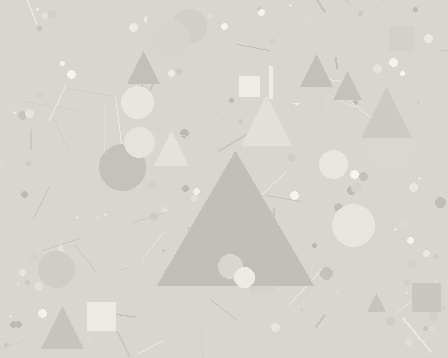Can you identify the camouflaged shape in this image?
The camouflaged shape is a triangle.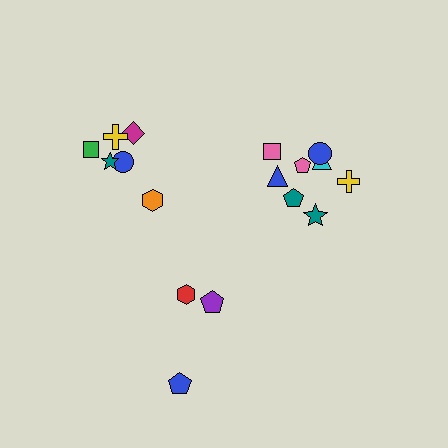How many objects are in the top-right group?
There are 8 objects.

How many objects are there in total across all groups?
There are 17 objects.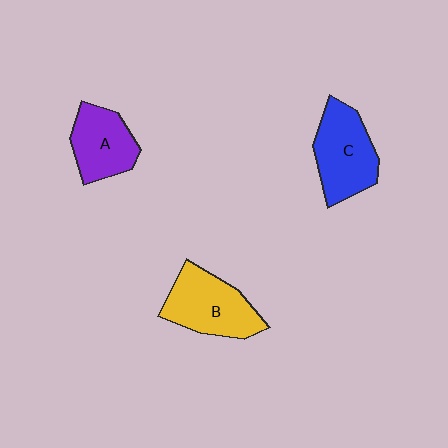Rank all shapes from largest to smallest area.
From largest to smallest: B (yellow), C (blue), A (purple).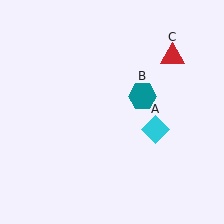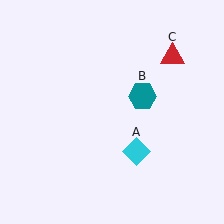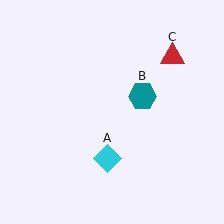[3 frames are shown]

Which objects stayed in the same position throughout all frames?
Teal hexagon (object B) and red triangle (object C) remained stationary.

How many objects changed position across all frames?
1 object changed position: cyan diamond (object A).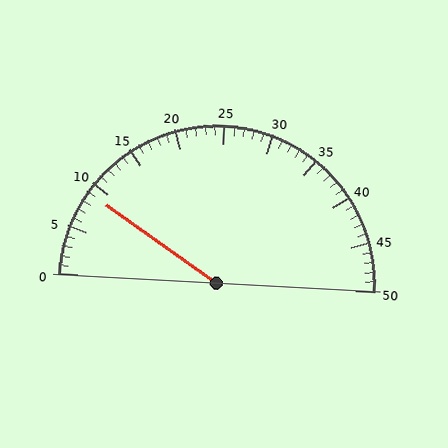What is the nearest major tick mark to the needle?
The nearest major tick mark is 10.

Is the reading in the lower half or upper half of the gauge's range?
The reading is in the lower half of the range (0 to 50).